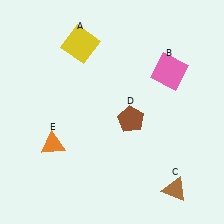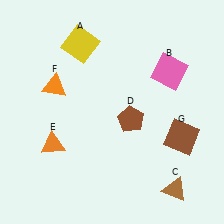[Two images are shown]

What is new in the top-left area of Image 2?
An orange triangle (F) was added in the top-left area of Image 2.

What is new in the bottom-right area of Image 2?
A brown square (G) was added in the bottom-right area of Image 2.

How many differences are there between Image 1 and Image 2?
There are 2 differences between the two images.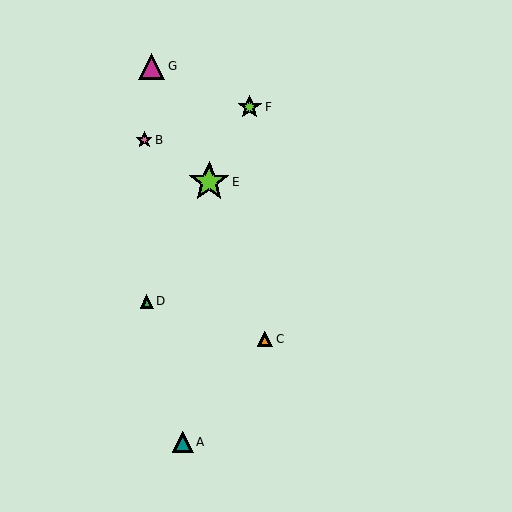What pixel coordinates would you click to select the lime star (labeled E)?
Click at (209, 182) to select the lime star E.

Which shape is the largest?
The lime star (labeled E) is the largest.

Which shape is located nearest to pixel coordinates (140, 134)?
The pink star (labeled B) at (144, 140) is nearest to that location.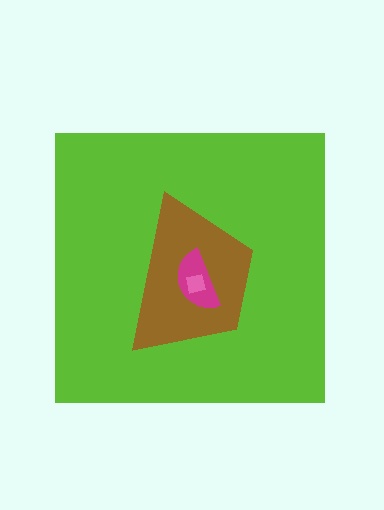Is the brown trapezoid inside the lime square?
Yes.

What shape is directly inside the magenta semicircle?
The pink square.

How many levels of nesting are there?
4.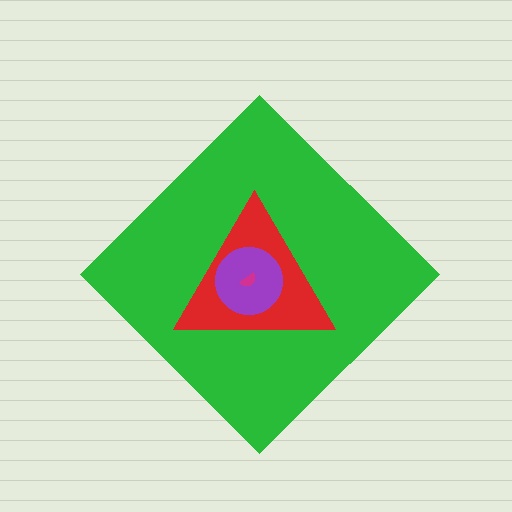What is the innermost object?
The magenta semicircle.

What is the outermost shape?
The green diamond.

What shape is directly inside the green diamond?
The red triangle.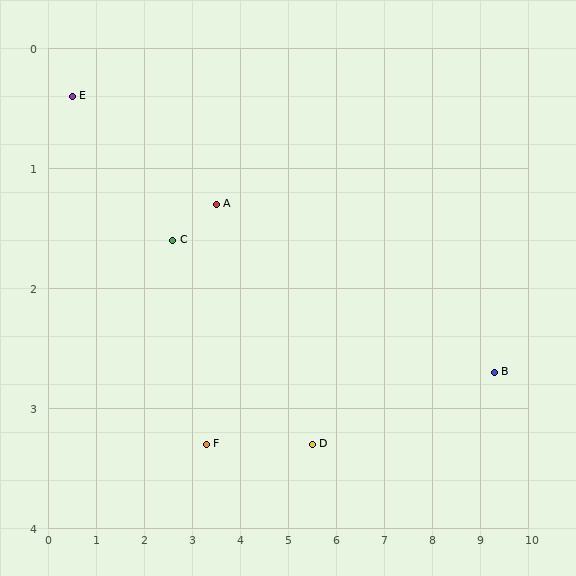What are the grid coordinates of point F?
Point F is at approximately (3.3, 3.3).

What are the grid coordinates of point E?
Point E is at approximately (0.5, 0.4).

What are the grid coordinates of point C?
Point C is at approximately (2.6, 1.6).